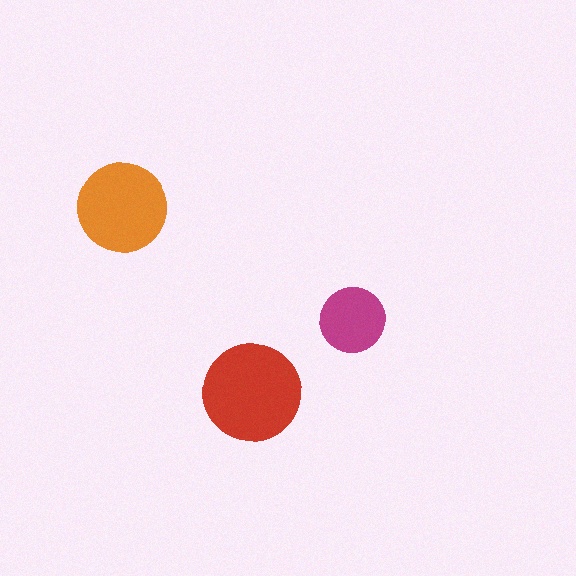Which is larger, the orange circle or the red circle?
The red one.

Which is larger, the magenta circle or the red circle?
The red one.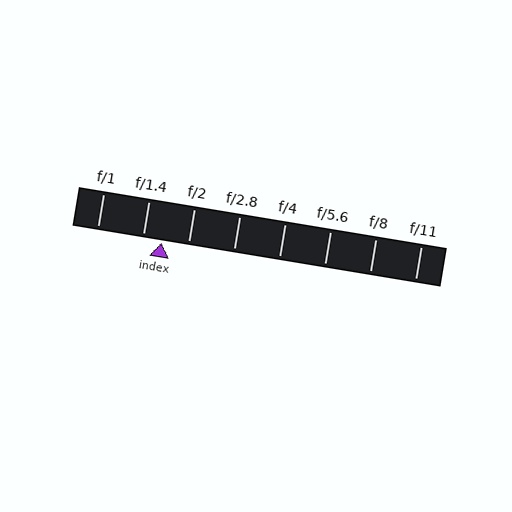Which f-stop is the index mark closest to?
The index mark is closest to f/1.4.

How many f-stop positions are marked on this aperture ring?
There are 8 f-stop positions marked.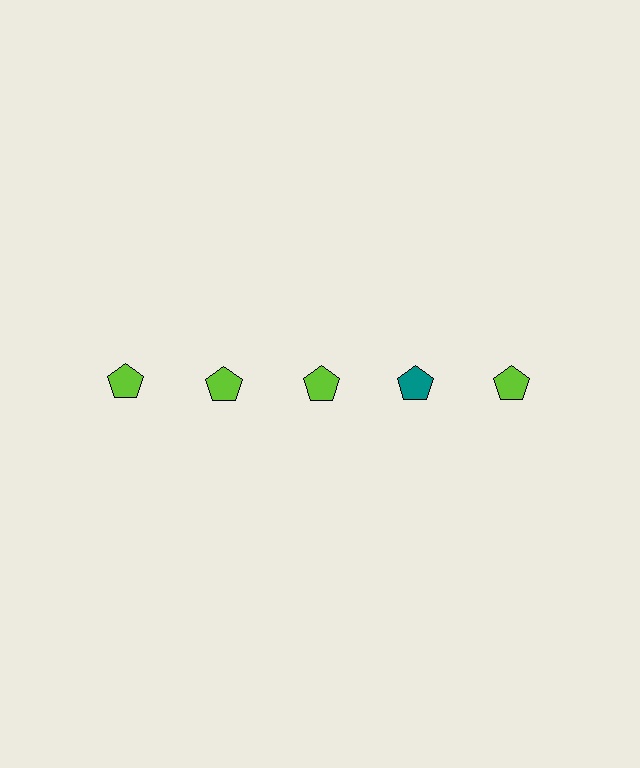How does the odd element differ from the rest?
It has a different color: teal instead of lime.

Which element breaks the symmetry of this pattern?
The teal pentagon in the top row, second from right column breaks the symmetry. All other shapes are lime pentagons.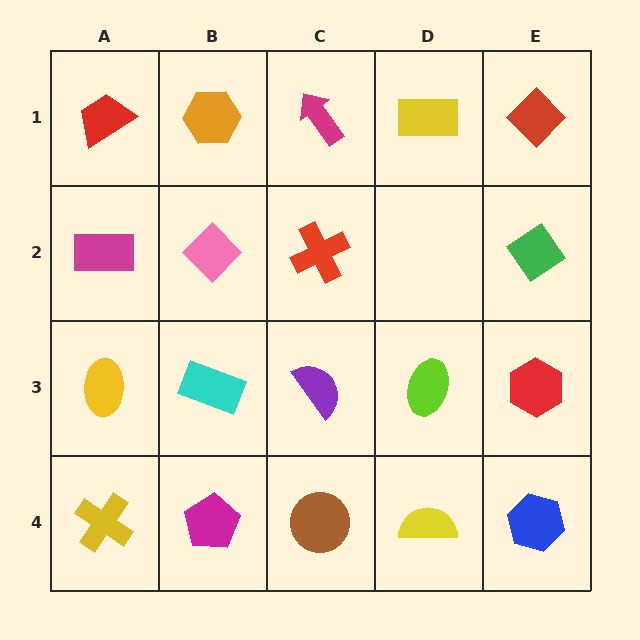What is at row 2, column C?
A red cross.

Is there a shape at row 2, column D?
No, that cell is empty.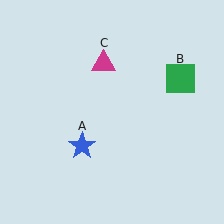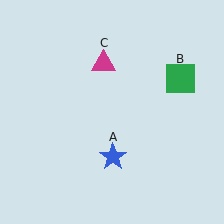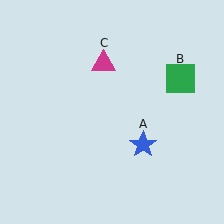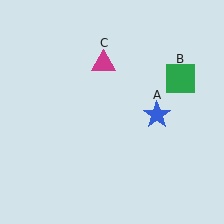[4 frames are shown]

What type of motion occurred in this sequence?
The blue star (object A) rotated counterclockwise around the center of the scene.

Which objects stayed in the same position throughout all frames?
Green square (object B) and magenta triangle (object C) remained stationary.